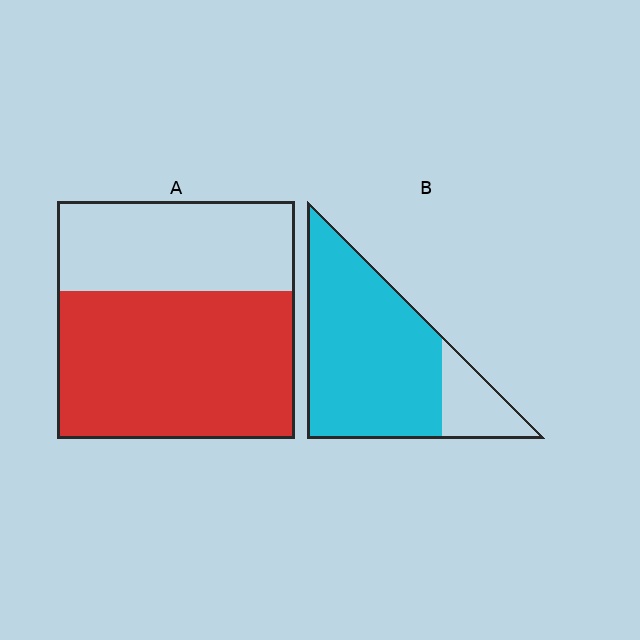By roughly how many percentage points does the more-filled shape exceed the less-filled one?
By roughly 20 percentage points (B over A).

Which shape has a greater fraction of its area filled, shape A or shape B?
Shape B.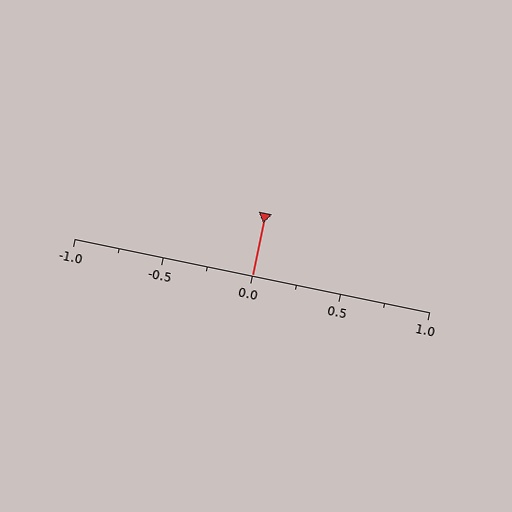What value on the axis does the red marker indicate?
The marker indicates approximately 0.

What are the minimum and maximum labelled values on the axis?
The axis runs from -1.0 to 1.0.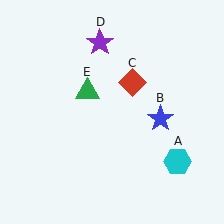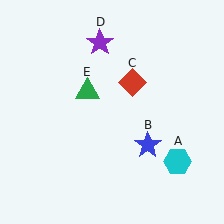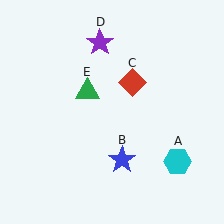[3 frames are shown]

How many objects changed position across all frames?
1 object changed position: blue star (object B).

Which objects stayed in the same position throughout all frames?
Cyan hexagon (object A) and red diamond (object C) and purple star (object D) and green triangle (object E) remained stationary.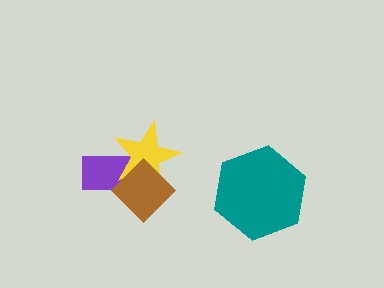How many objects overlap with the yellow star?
2 objects overlap with the yellow star.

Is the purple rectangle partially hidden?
Yes, it is partially covered by another shape.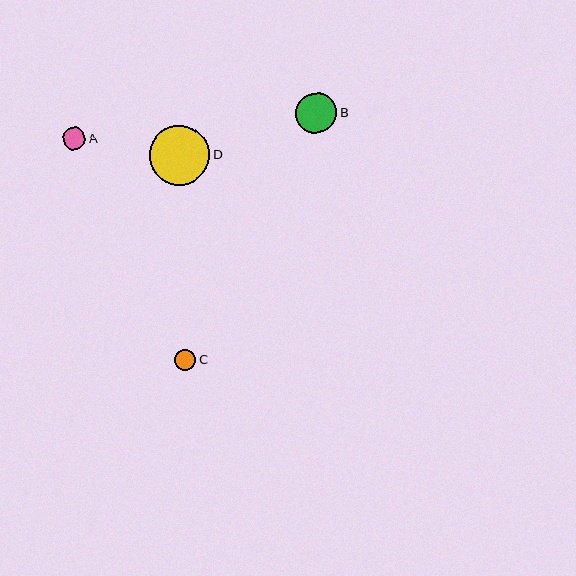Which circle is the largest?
Circle D is the largest with a size of approximately 60 pixels.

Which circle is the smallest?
Circle C is the smallest with a size of approximately 21 pixels.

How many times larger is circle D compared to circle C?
Circle D is approximately 2.9 times the size of circle C.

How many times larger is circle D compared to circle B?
Circle D is approximately 1.5 times the size of circle B.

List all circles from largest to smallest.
From largest to smallest: D, B, A, C.